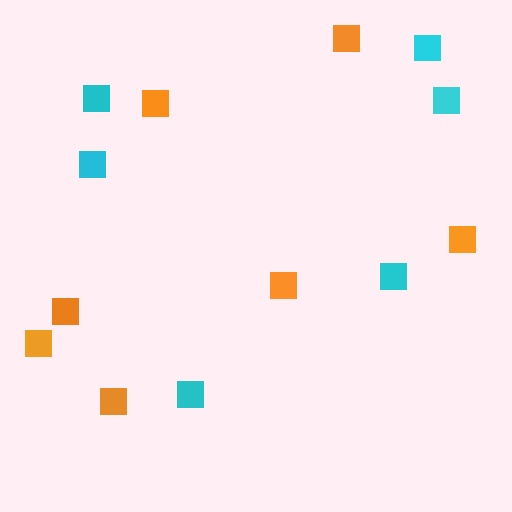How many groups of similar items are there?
There are 2 groups: one group of cyan squares (6) and one group of orange squares (7).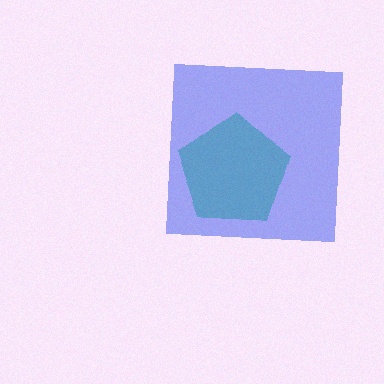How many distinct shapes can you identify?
There are 2 distinct shapes: a blue square, a teal pentagon.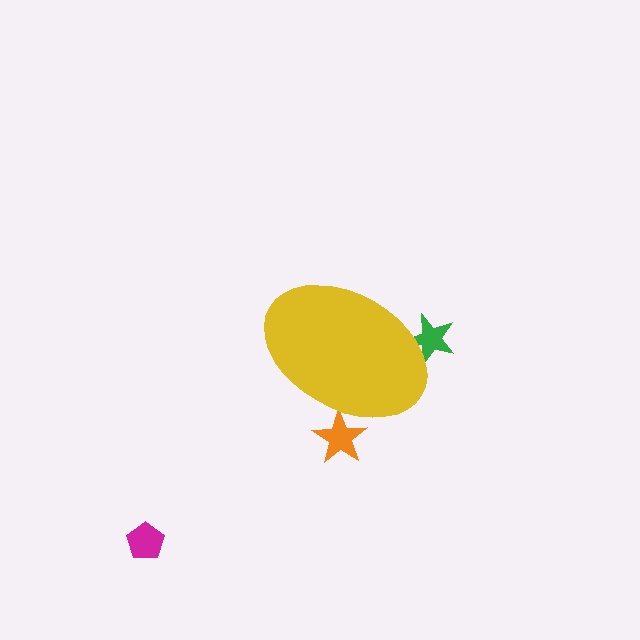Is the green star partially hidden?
Yes, the green star is partially hidden behind the yellow ellipse.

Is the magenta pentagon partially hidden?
No, the magenta pentagon is fully visible.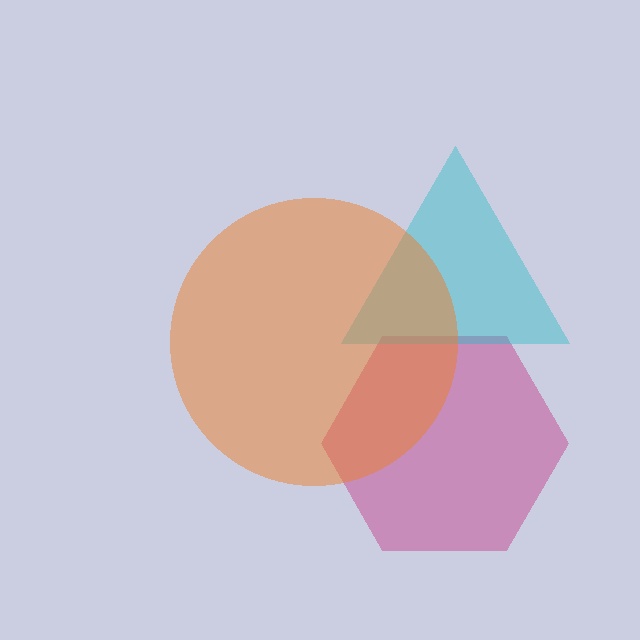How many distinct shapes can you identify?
There are 3 distinct shapes: a magenta hexagon, a cyan triangle, an orange circle.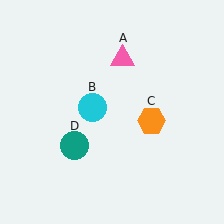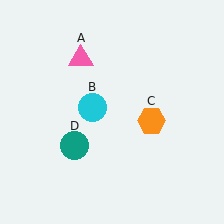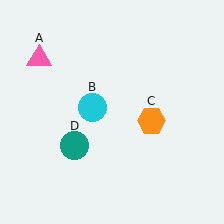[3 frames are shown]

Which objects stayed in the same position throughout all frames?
Cyan circle (object B) and orange hexagon (object C) and teal circle (object D) remained stationary.